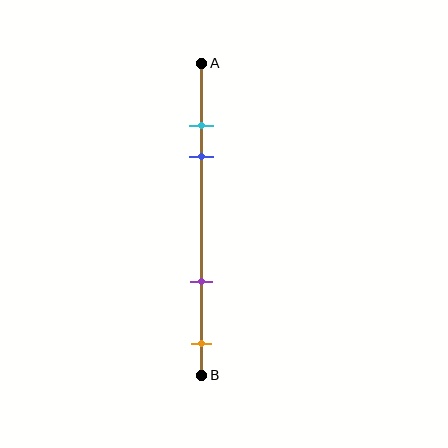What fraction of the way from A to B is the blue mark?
The blue mark is approximately 30% (0.3) of the way from A to B.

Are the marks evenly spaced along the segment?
No, the marks are not evenly spaced.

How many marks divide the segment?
There are 4 marks dividing the segment.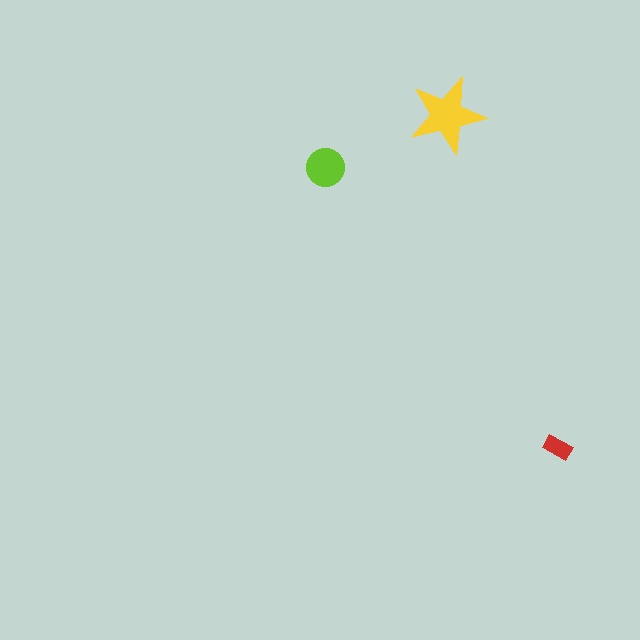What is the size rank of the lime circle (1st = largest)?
2nd.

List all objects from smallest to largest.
The red rectangle, the lime circle, the yellow star.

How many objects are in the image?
There are 3 objects in the image.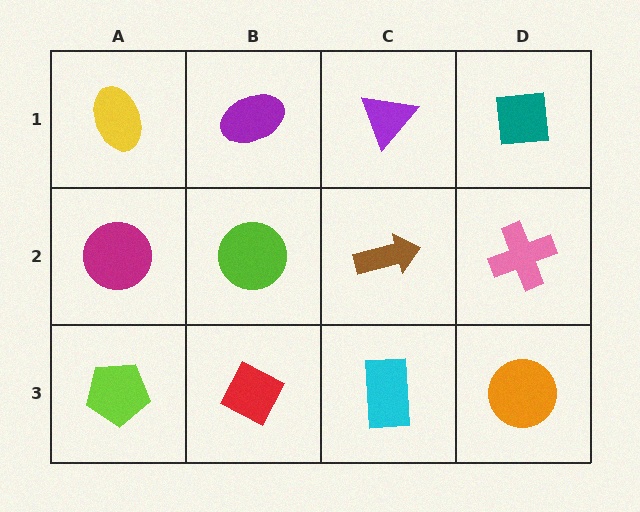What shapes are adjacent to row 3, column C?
A brown arrow (row 2, column C), a red diamond (row 3, column B), an orange circle (row 3, column D).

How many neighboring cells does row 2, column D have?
3.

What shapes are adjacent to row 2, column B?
A purple ellipse (row 1, column B), a red diamond (row 3, column B), a magenta circle (row 2, column A), a brown arrow (row 2, column C).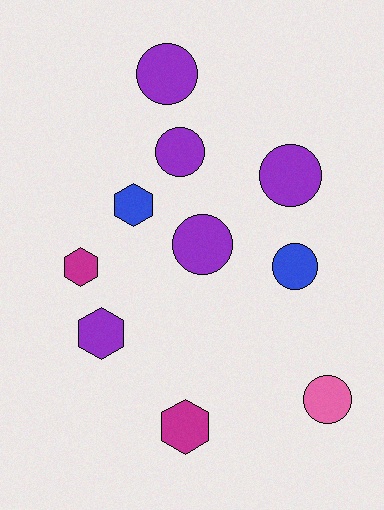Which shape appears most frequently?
Circle, with 6 objects.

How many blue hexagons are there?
There is 1 blue hexagon.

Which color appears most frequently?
Purple, with 5 objects.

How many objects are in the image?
There are 10 objects.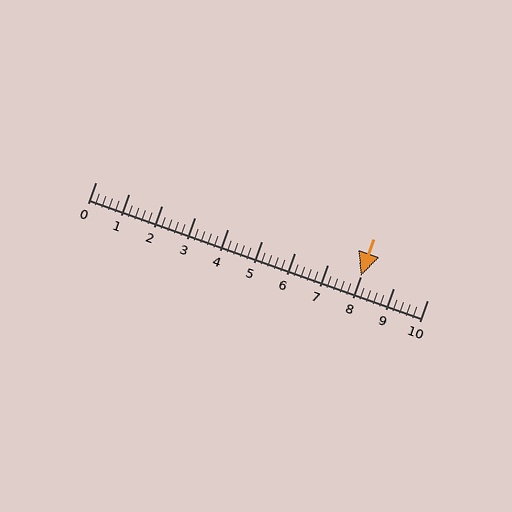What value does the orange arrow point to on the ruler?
The orange arrow points to approximately 8.0.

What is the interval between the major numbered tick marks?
The major tick marks are spaced 1 units apart.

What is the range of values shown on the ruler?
The ruler shows values from 0 to 10.